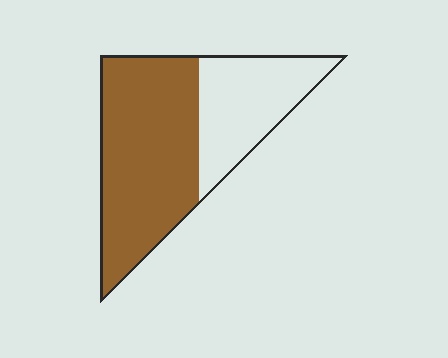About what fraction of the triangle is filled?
About five eighths (5/8).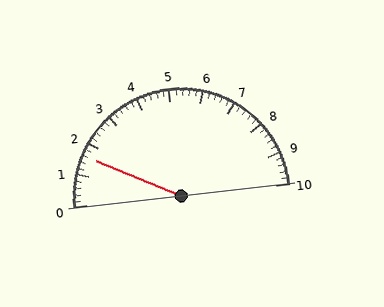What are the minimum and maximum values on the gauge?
The gauge ranges from 0 to 10.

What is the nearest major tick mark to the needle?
The nearest major tick mark is 2.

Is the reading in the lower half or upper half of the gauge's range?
The reading is in the lower half of the range (0 to 10).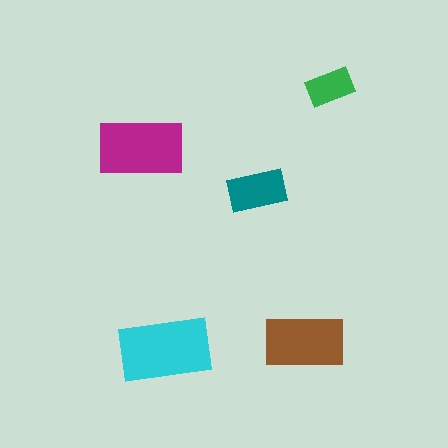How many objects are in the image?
There are 5 objects in the image.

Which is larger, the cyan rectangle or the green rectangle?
The cyan one.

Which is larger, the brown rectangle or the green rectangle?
The brown one.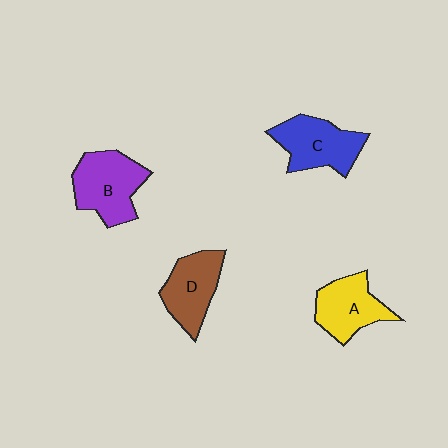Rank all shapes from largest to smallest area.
From largest to smallest: B (purple), C (blue), D (brown), A (yellow).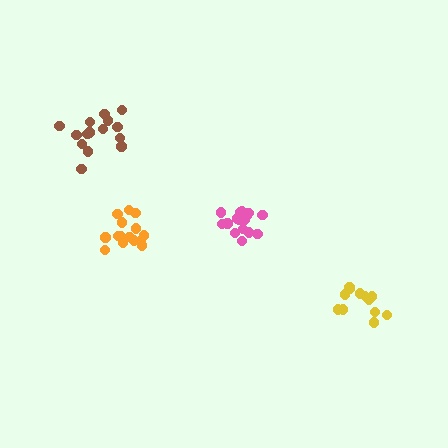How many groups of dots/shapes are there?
There are 4 groups.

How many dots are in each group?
Group 1: 16 dots, Group 2: 16 dots, Group 3: 15 dots, Group 4: 12 dots (59 total).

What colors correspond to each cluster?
The clusters are colored: brown, pink, orange, yellow.